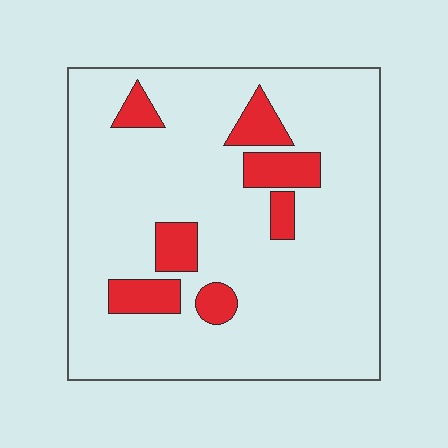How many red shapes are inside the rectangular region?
7.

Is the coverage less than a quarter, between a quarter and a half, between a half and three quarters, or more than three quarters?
Less than a quarter.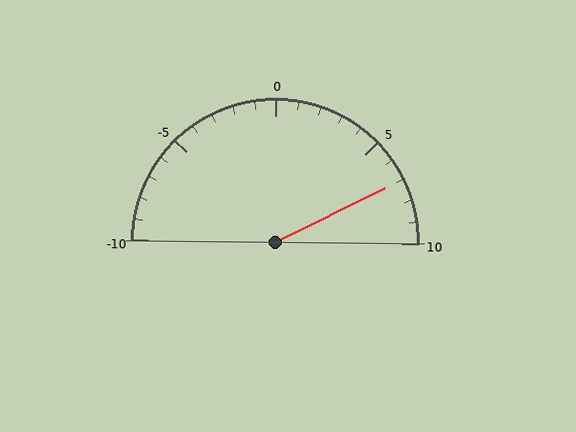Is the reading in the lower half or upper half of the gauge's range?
The reading is in the upper half of the range (-10 to 10).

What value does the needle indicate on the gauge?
The needle indicates approximately 7.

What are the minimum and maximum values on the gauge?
The gauge ranges from -10 to 10.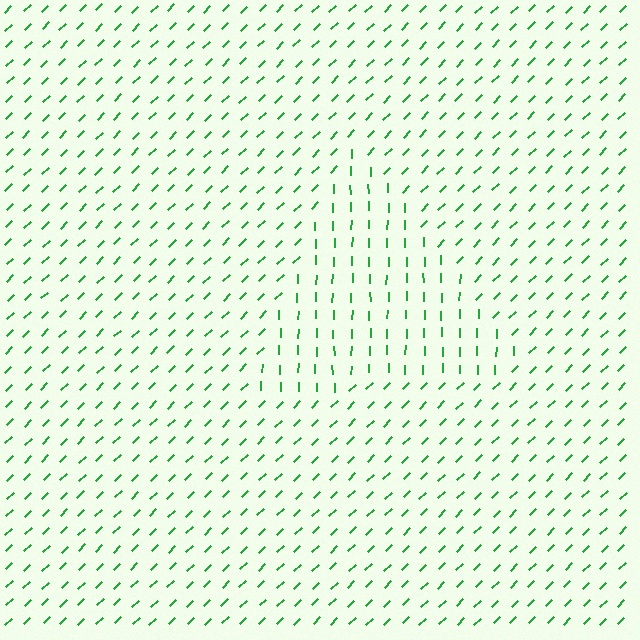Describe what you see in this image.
The image is filled with small green line segments. A triangle region in the image has lines oriented differently from the surrounding lines, creating a visible texture boundary.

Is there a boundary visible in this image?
Yes, there is a texture boundary formed by a change in line orientation.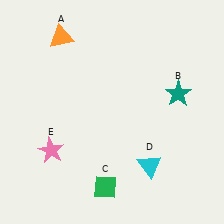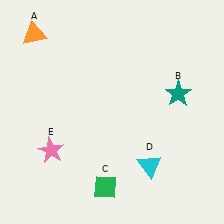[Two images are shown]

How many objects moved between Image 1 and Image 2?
1 object moved between the two images.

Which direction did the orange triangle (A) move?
The orange triangle (A) moved left.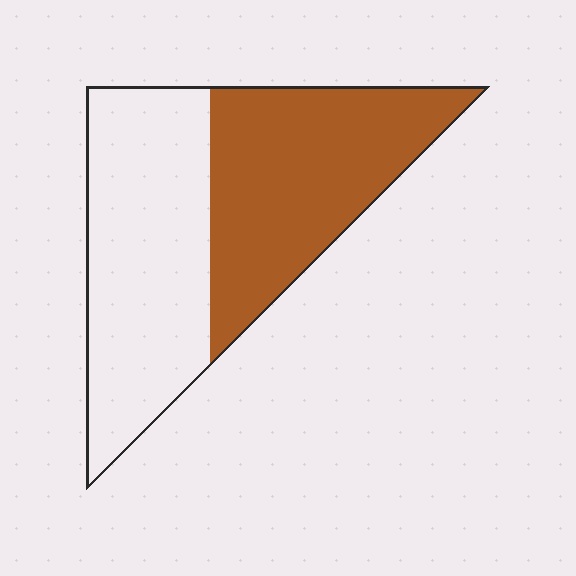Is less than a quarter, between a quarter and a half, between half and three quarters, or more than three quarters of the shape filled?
Between a quarter and a half.